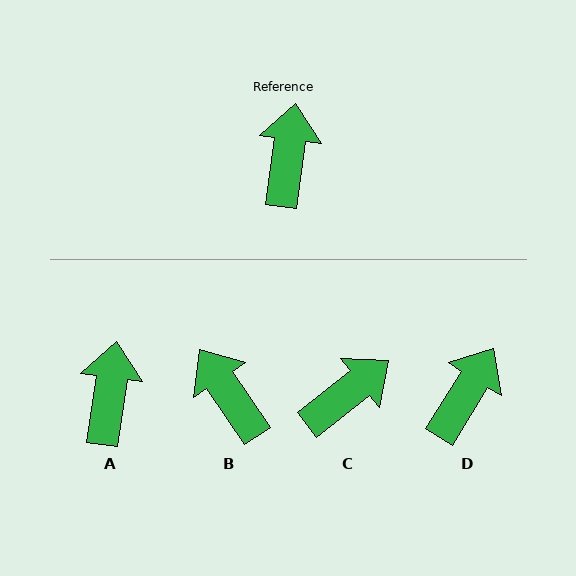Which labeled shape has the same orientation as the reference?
A.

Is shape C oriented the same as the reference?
No, it is off by about 44 degrees.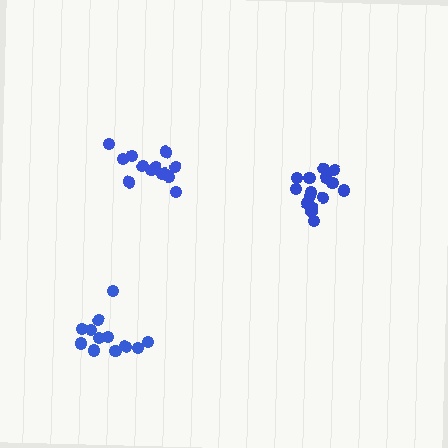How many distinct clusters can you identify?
There are 3 distinct clusters.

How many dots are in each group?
Group 1: 16 dots, Group 2: 13 dots, Group 3: 12 dots (41 total).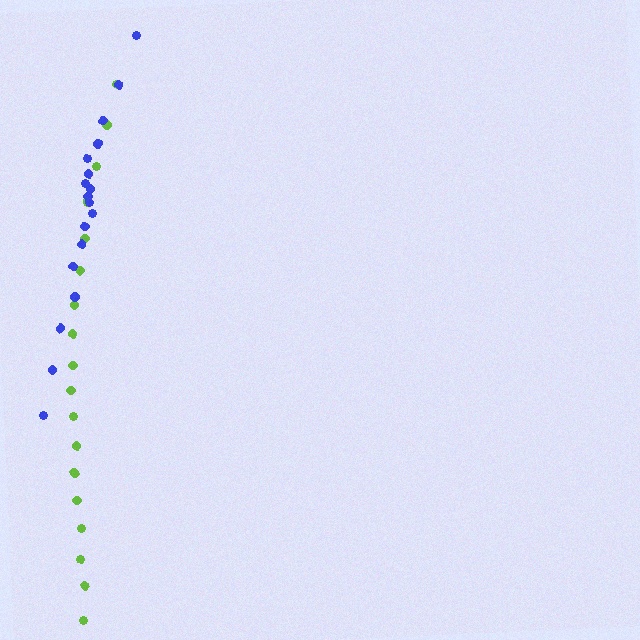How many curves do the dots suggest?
There are 2 distinct paths.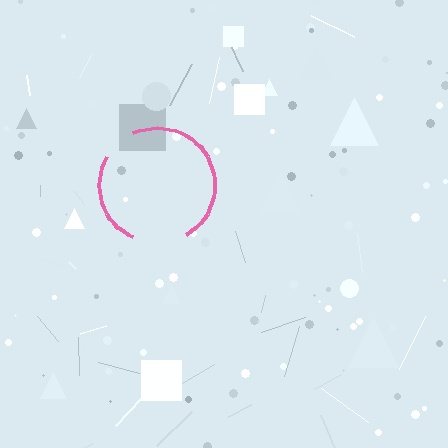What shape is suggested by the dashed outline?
The dashed outline suggests a circle.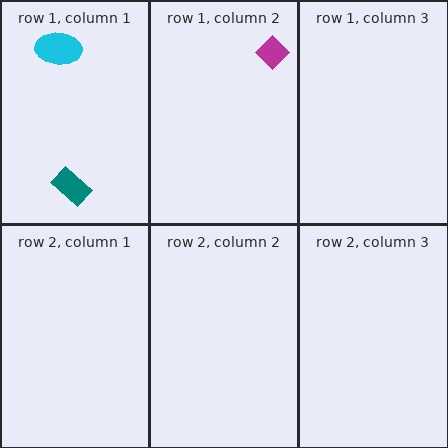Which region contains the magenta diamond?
The row 1, column 2 region.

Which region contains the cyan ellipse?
The row 1, column 1 region.